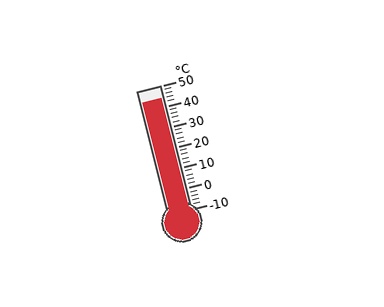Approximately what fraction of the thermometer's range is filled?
The thermometer is filled to approximately 90% of its range.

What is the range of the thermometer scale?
The thermometer scale ranges from -10°C to 50°C.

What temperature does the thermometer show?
The thermometer shows approximately 44°C.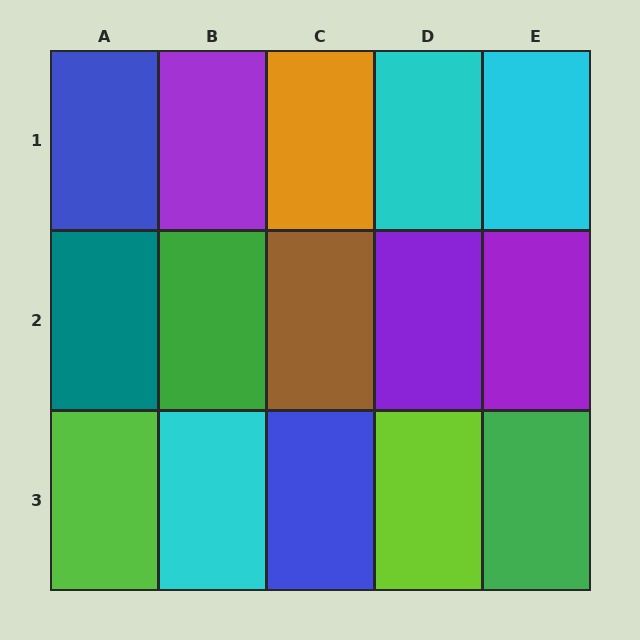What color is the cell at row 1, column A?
Blue.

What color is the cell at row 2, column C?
Brown.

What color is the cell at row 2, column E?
Purple.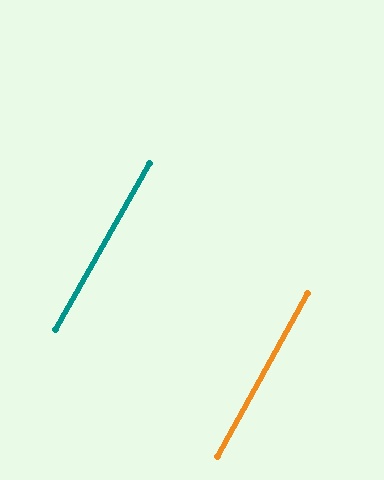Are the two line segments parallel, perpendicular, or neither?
Parallel — their directions differ by only 0.7°.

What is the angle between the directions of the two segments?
Approximately 1 degree.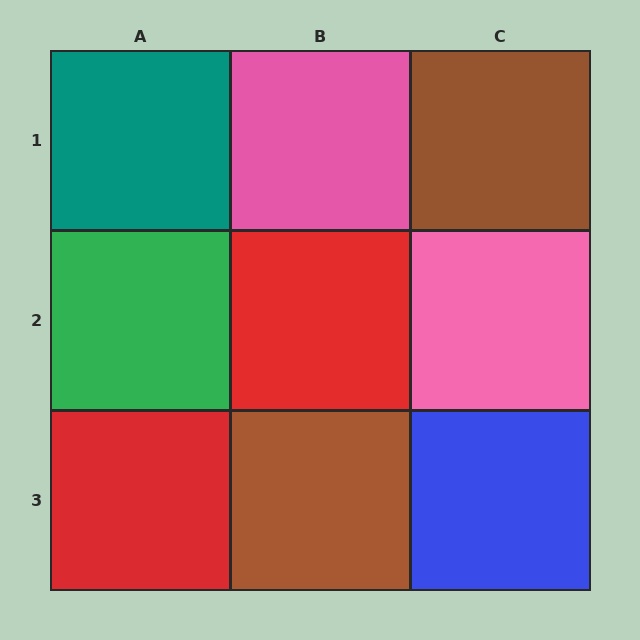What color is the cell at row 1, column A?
Teal.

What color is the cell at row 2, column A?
Green.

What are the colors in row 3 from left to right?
Red, brown, blue.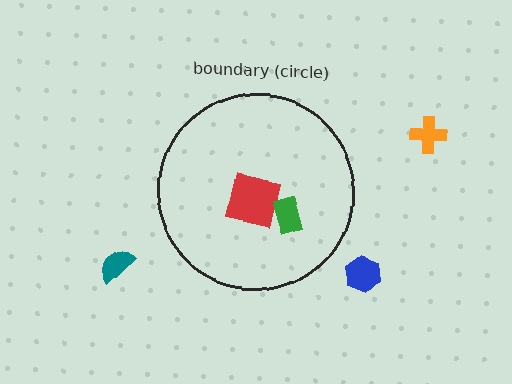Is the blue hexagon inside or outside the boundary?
Outside.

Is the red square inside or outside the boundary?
Inside.